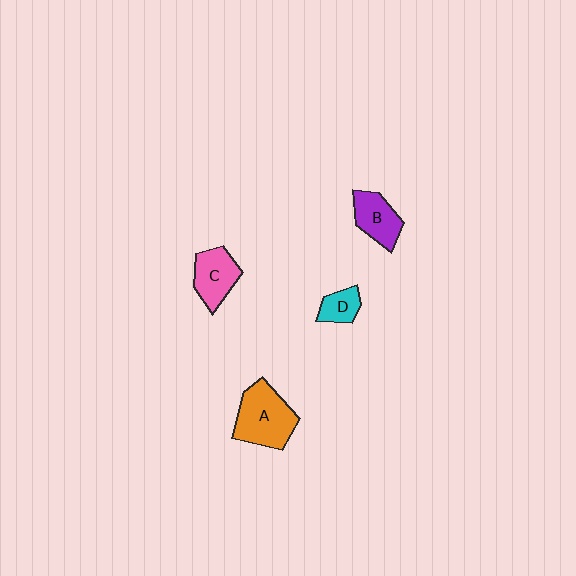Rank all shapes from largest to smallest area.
From largest to smallest: A (orange), C (pink), B (purple), D (cyan).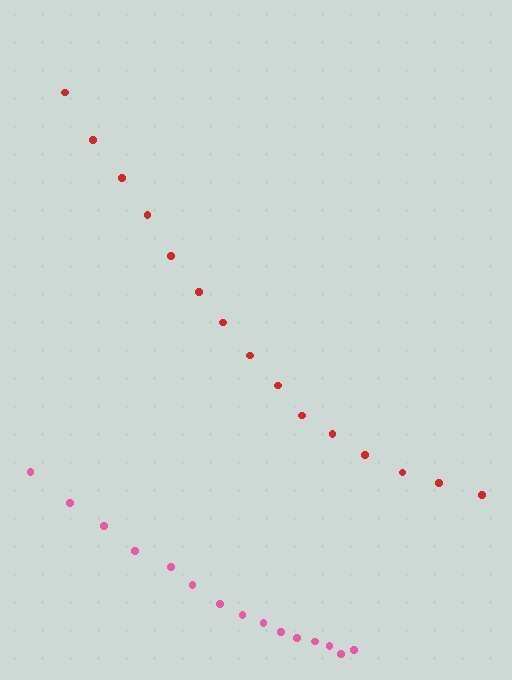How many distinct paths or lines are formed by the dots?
There are 2 distinct paths.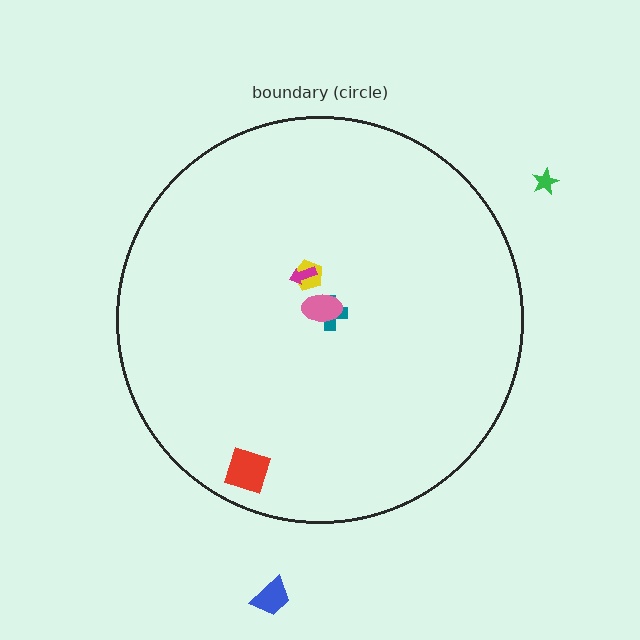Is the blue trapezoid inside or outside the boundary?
Outside.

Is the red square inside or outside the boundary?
Inside.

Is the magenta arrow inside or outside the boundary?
Inside.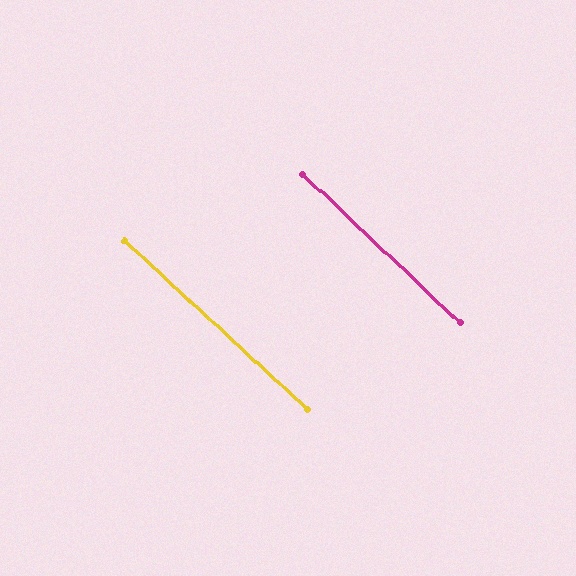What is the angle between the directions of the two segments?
Approximately 1 degree.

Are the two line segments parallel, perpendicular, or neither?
Parallel — their directions differ by only 0.7°.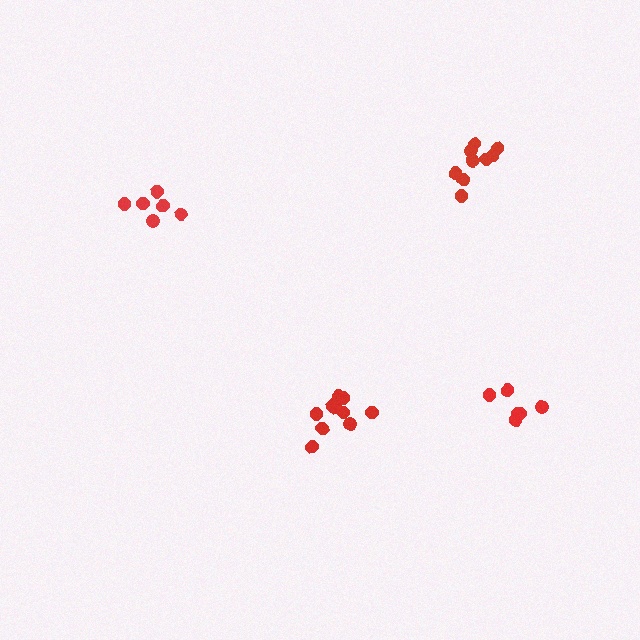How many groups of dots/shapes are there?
There are 4 groups.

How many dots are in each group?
Group 1: 6 dots, Group 2: 11 dots, Group 3: 6 dots, Group 4: 9 dots (32 total).